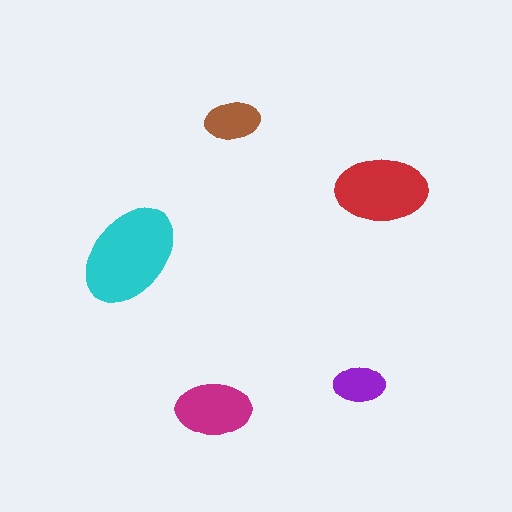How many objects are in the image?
There are 5 objects in the image.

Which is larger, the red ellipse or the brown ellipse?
The red one.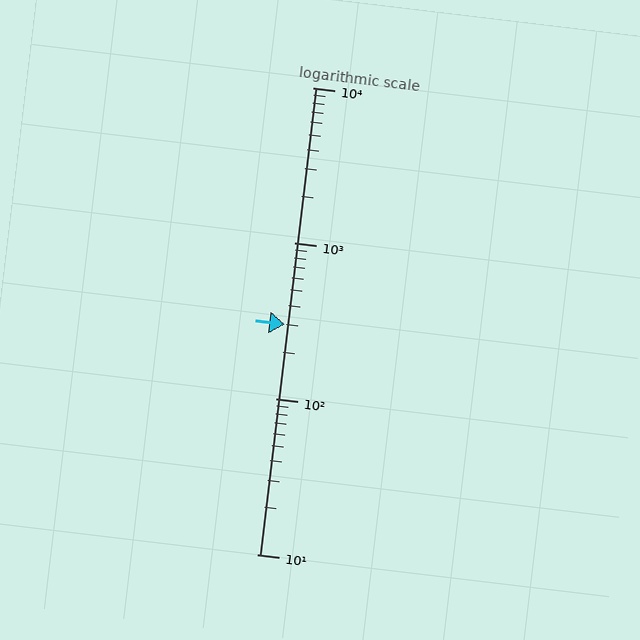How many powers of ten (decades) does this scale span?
The scale spans 3 decades, from 10 to 10000.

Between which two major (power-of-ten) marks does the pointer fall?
The pointer is between 100 and 1000.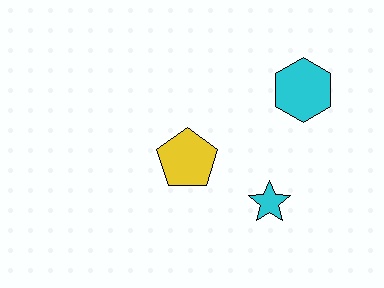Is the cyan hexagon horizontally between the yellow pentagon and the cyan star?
No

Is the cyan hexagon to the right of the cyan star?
Yes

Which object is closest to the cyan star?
The yellow pentagon is closest to the cyan star.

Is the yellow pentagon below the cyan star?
No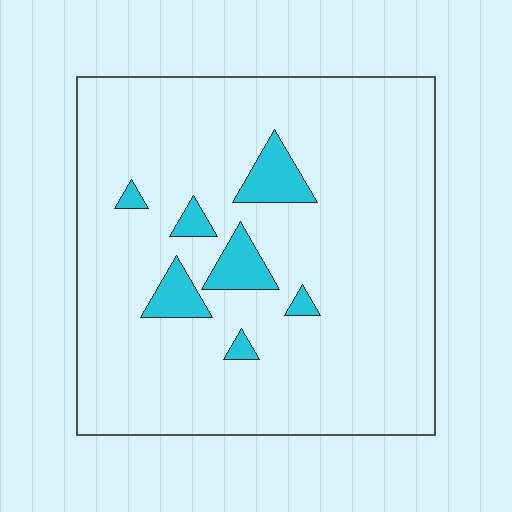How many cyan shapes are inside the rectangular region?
7.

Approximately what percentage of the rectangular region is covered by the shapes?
Approximately 10%.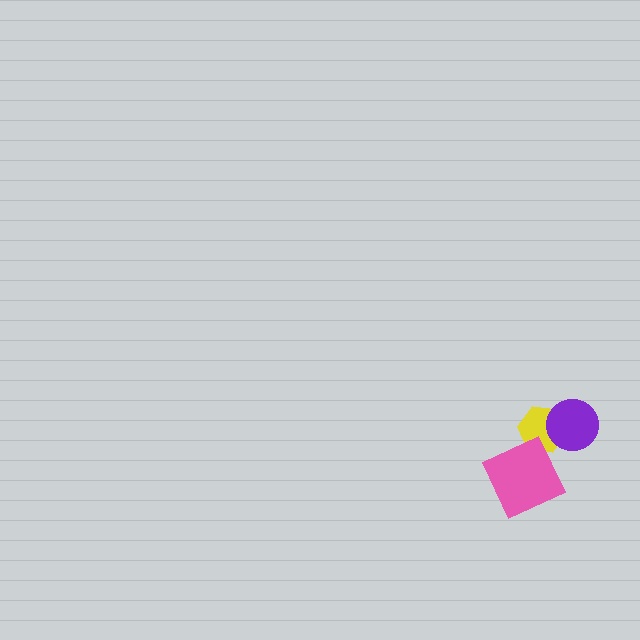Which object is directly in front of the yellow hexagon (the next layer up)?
The purple circle is directly in front of the yellow hexagon.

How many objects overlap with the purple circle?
1 object overlaps with the purple circle.